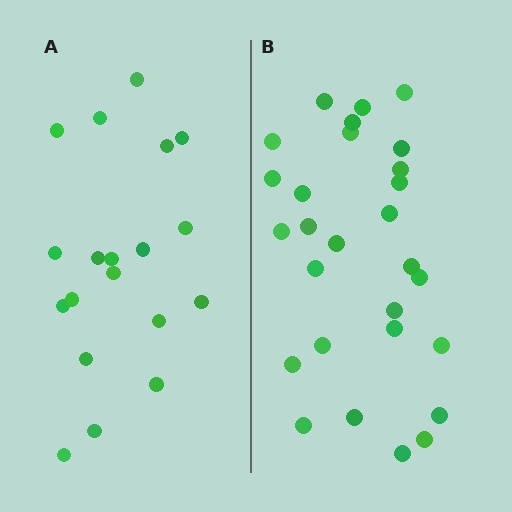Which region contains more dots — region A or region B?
Region B (the right region) has more dots.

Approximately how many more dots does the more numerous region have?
Region B has roughly 8 or so more dots than region A.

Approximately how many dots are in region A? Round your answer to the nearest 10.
About 20 dots. (The exact count is 19, which rounds to 20.)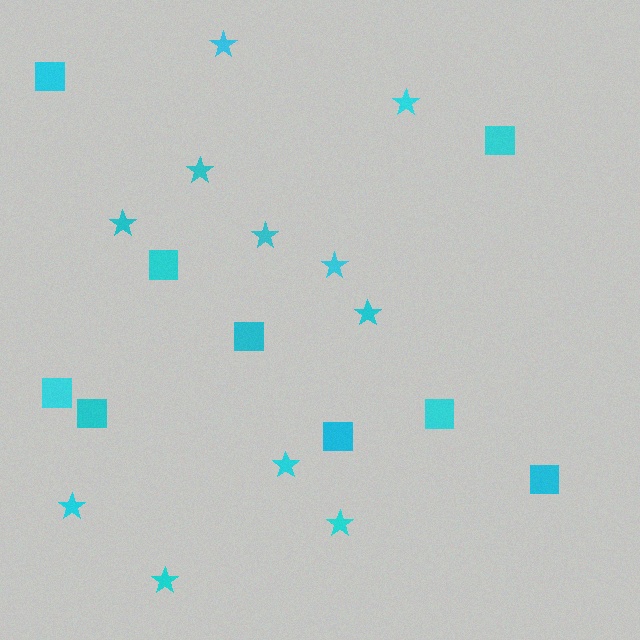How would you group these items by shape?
There are 2 groups: one group of stars (11) and one group of squares (9).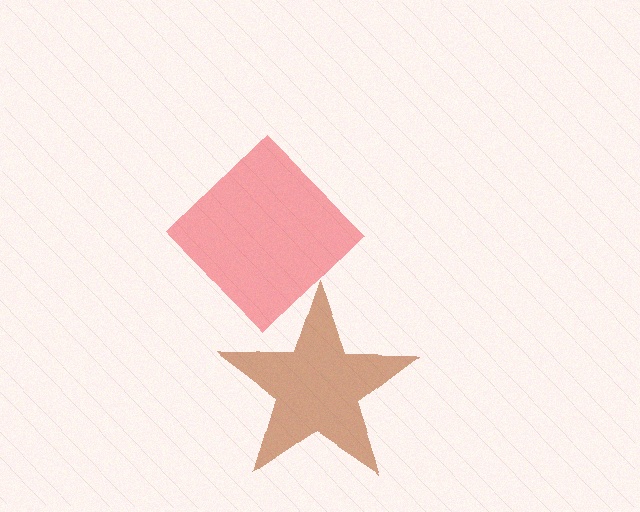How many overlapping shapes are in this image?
There are 2 overlapping shapes in the image.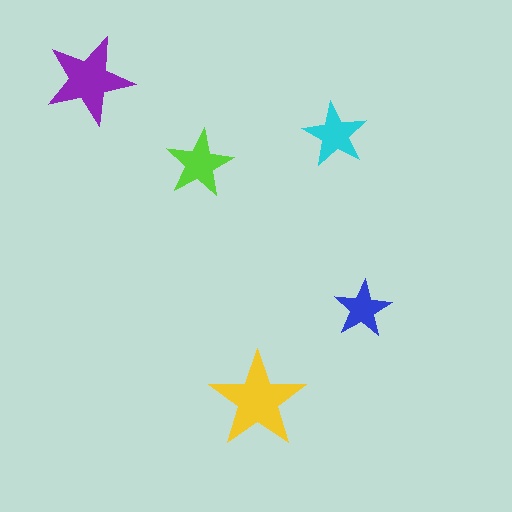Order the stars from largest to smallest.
the yellow one, the purple one, the lime one, the cyan one, the blue one.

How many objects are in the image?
There are 5 objects in the image.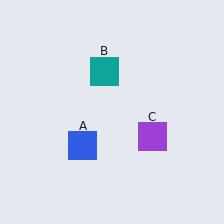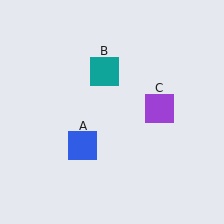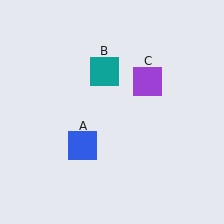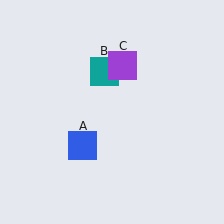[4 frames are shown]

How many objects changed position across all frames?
1 object changed position: purple square (object C).